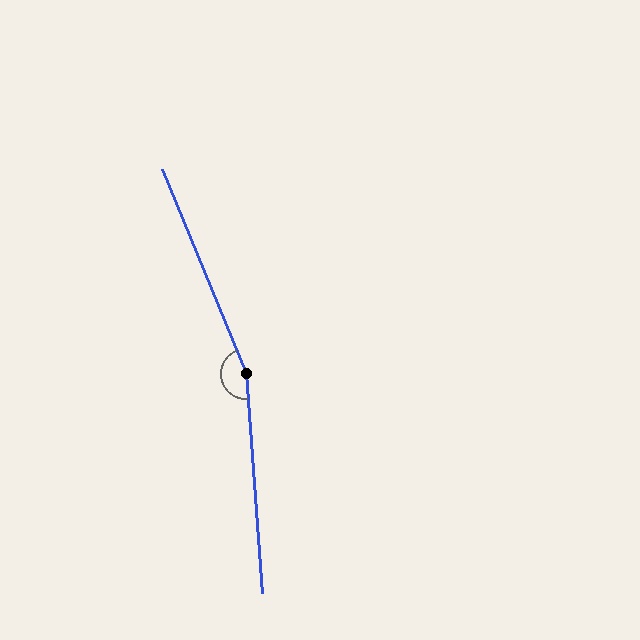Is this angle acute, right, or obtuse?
It is obtuse.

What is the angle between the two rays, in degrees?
Approximately 162 degrees.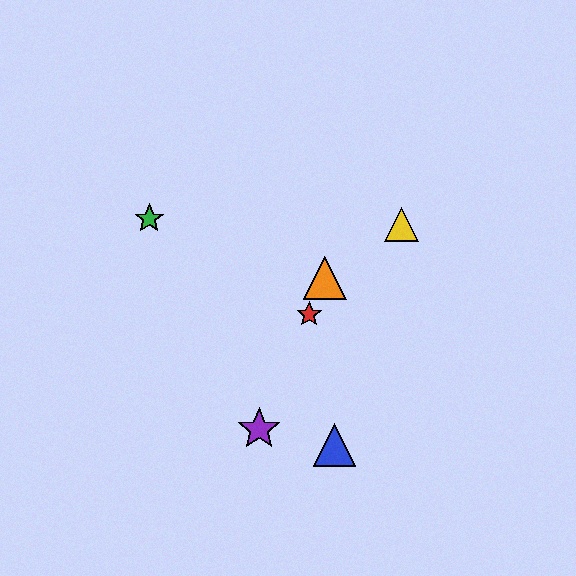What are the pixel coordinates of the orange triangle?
The orange triangle is at (325, 278).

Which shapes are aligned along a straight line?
The red star, the purple star, the orange triangle are aligned along a straight line.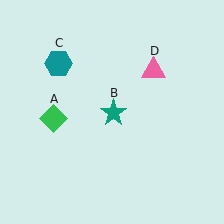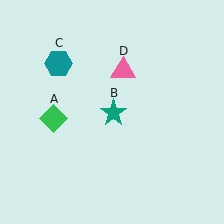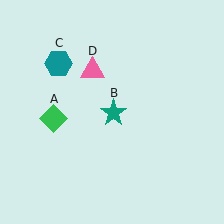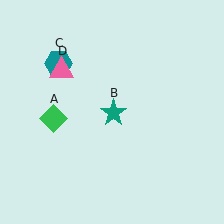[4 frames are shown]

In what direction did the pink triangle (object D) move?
The pink triangle (object D) moved left.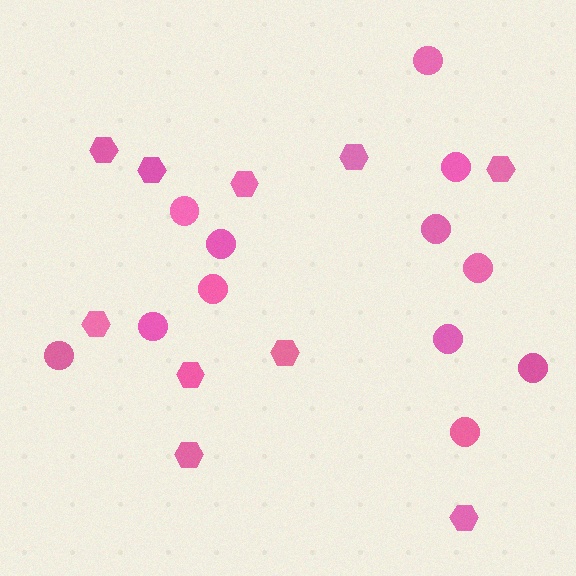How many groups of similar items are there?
There are 2 groups: one group of hexagons (10) and one group of circles (12).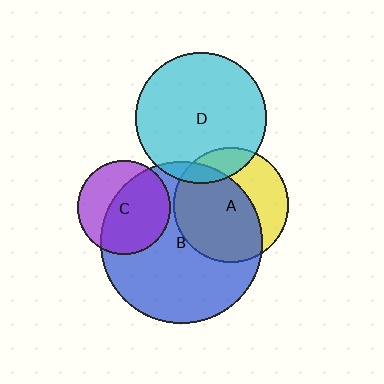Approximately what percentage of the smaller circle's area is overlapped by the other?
Approximately 65%.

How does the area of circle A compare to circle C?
Approximately 1.5 times.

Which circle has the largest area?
Circle B (blue).